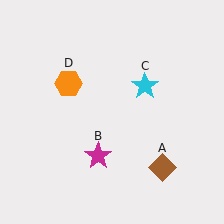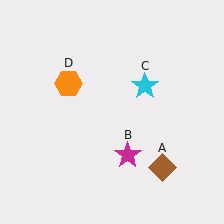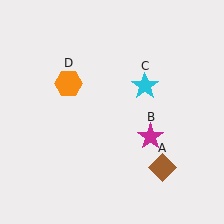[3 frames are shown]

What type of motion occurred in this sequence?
The magenta star (object B) rotated counterclockwise around the center of the scene.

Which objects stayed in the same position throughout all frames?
Brown diamond (object A) and cyan star (object C) and orange hexagon (object D) remained stationary.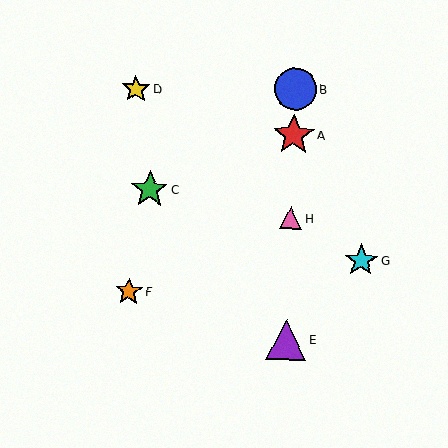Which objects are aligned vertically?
Objects A, B, E, H are aligned vertically.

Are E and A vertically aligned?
Yes, both are at x≈286.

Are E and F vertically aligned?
No, E is at x≈286 and F is at x≈129.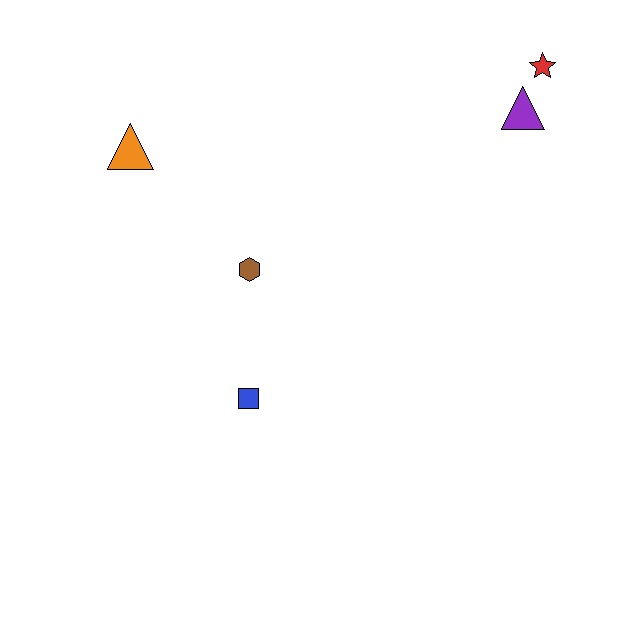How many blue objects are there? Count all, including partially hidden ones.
There is 1 blue object.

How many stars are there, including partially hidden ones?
There is 1 star.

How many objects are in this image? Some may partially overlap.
There are 5 objects.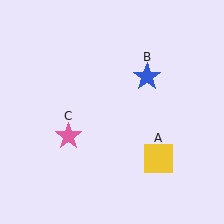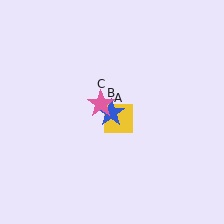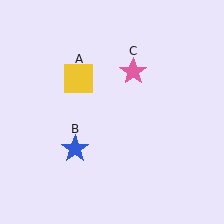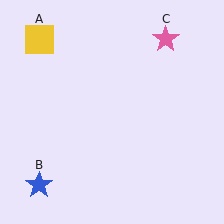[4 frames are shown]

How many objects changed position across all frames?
3 objects changed position: yellow square (object A), blue star (object B), pink star (object C).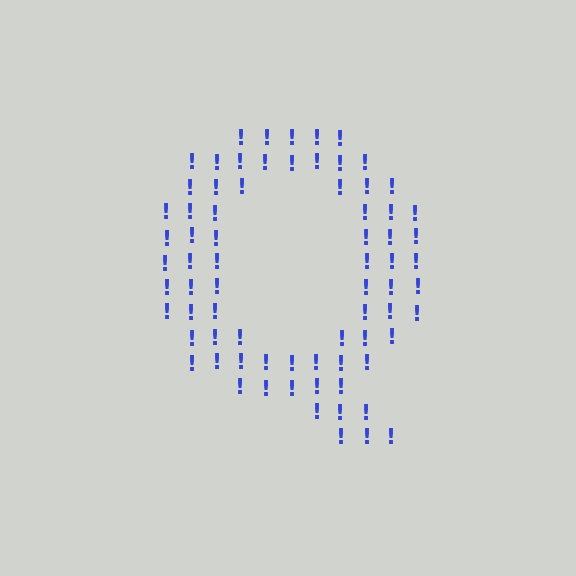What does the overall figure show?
The overall figure shows the letter Q.